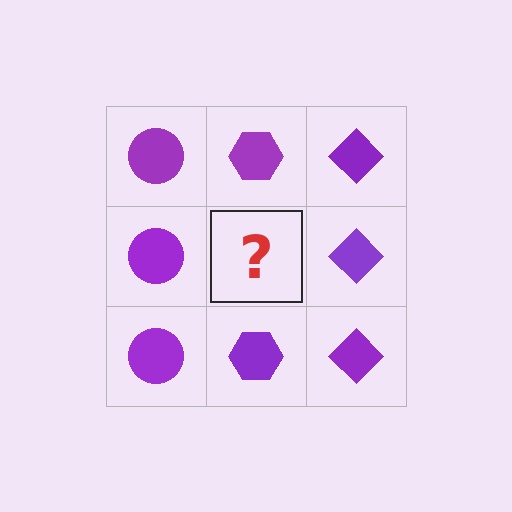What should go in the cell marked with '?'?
The missing cell should contain a purple hexagon.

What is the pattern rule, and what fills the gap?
The rule is that each column has a consistent shape. The gap should be filled with a purple hexagon.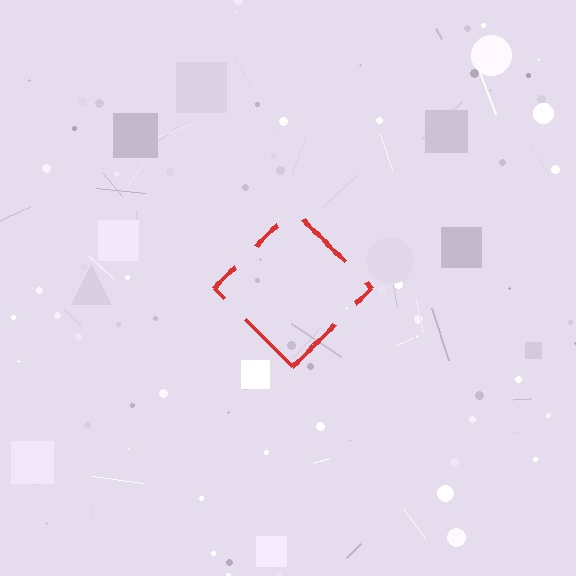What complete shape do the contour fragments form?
The contour fragments form a diamond.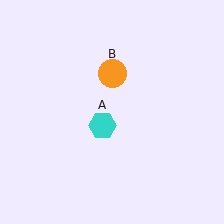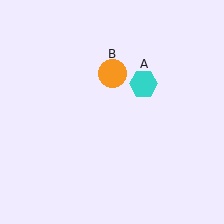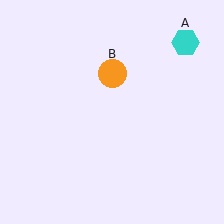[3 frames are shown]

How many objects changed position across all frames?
1 object changed position: cyan hexagon (object A).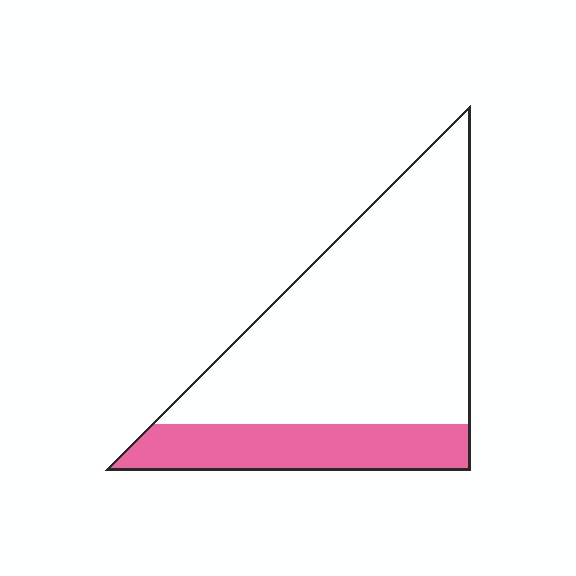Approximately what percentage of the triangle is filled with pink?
Approximately 25%.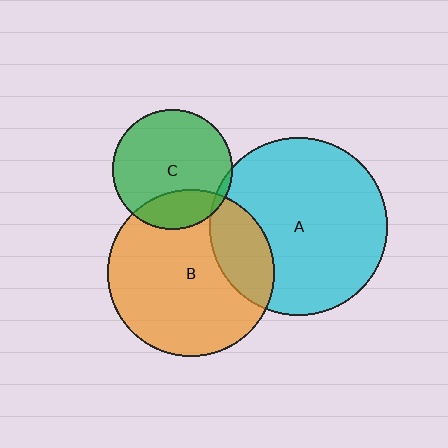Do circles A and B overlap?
Yes.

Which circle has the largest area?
Circle A (cyan).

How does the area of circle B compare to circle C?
Approximately 1.9 times.